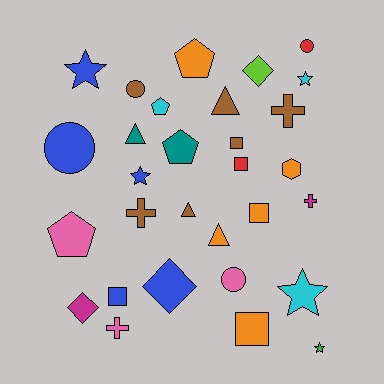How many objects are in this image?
There are 30 objects.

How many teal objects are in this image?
There are 2 teal objects.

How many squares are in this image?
There are 5 squares.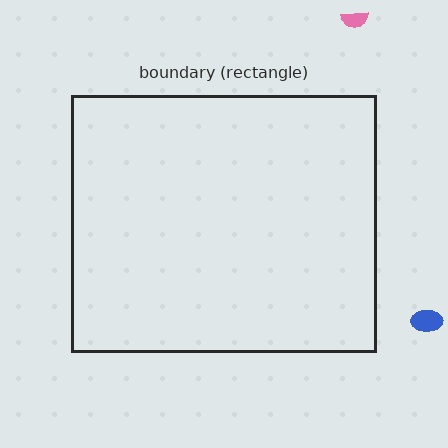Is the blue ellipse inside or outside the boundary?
Outside.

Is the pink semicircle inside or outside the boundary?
Outside.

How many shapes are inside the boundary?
0 inside, 2 outside.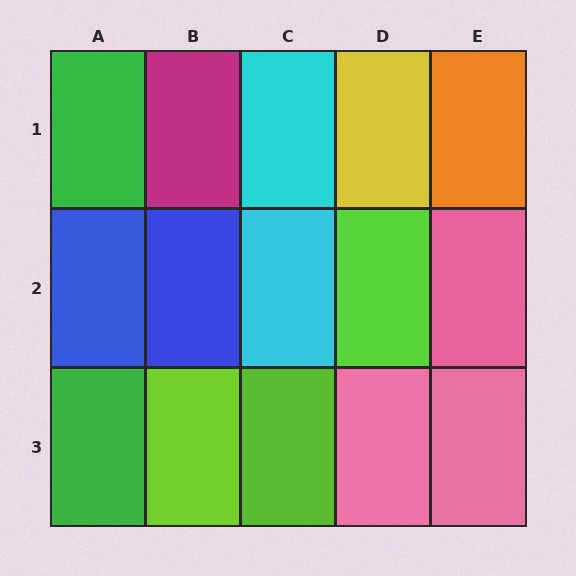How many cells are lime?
3 cells are lime.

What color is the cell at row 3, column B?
Lime.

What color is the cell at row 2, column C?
Cyan.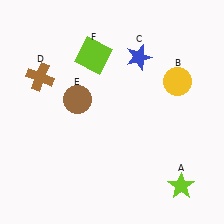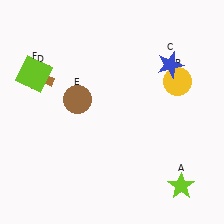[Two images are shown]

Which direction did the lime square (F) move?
The lime square (F) moved left.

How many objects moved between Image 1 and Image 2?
2 objects moved between the two images.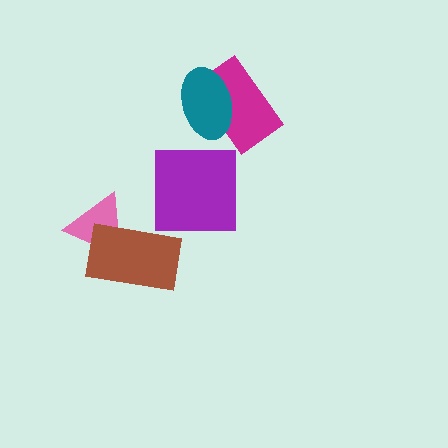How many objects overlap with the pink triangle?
1 object overlaps with the pink triangle.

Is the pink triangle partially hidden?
Yes, it is partially covered by another shape.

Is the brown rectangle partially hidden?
No, no other shape covers it.